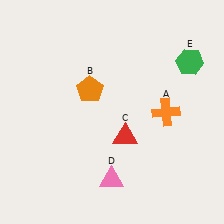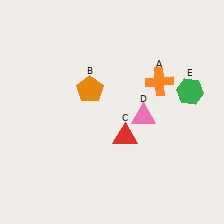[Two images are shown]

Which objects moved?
The objects that moved are: the orange cross (A), the pink triangle (D), the green hexagon (E).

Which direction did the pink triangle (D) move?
The pink triangle (D) moved up.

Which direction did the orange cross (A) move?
The orange cross (A) moved up.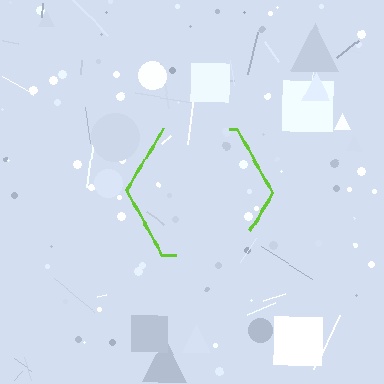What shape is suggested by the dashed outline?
The dashed outline suggests a hexagon.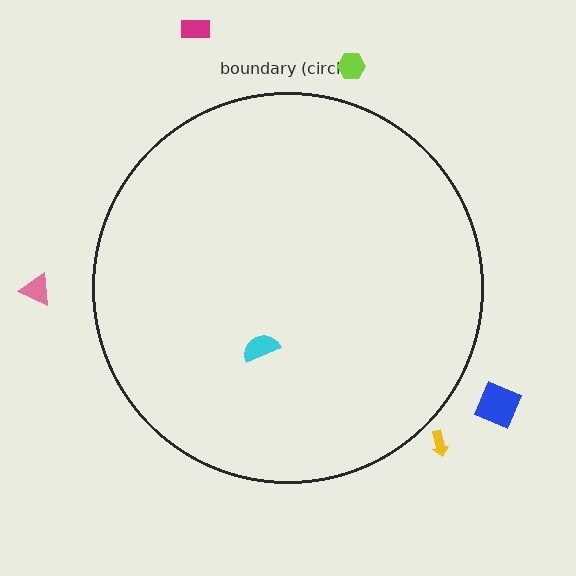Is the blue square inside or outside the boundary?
Outside.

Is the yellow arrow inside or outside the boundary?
Outside.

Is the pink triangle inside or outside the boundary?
Outside.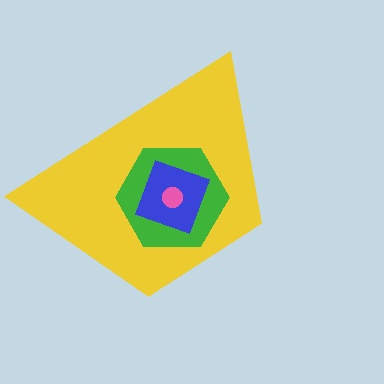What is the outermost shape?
The yellow trapezoid.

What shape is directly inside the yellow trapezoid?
The green hexagon.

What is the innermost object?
The pink circle.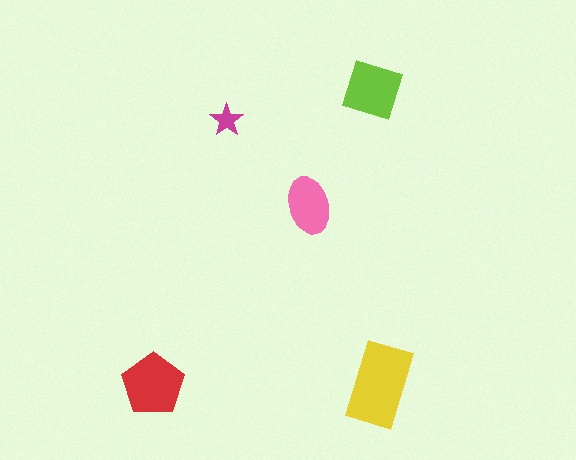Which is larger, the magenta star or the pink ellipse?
The pink ellipse.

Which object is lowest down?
The yellow rectangle is bottommost.